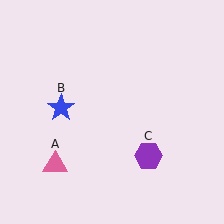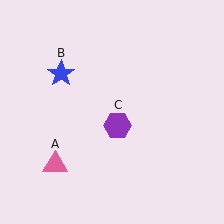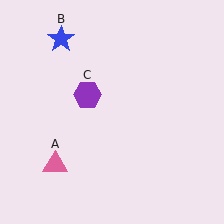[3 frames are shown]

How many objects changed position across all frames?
2 objects changed position: blue star (object B), purple hexagon (object C).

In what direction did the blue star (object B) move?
The blue star (object B) moved up.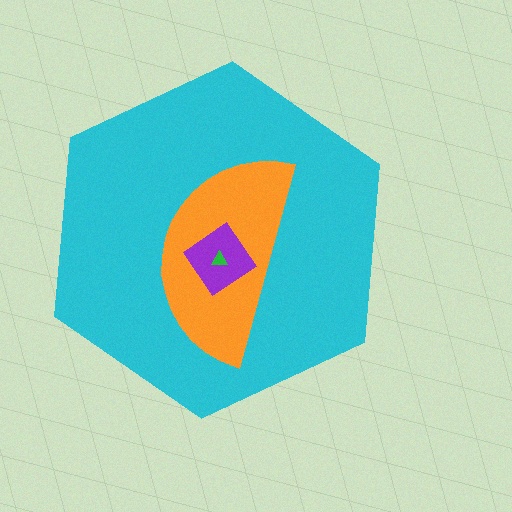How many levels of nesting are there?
4.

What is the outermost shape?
The cyan hexagon.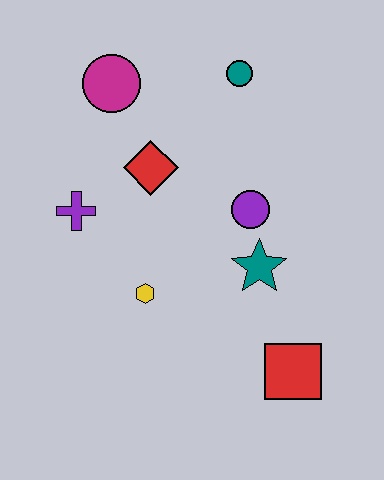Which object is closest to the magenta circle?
The red diamond is closest to the magenta circle.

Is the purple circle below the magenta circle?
Yes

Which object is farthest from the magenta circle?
The red square is farthest from the magenta circle.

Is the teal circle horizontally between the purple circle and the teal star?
No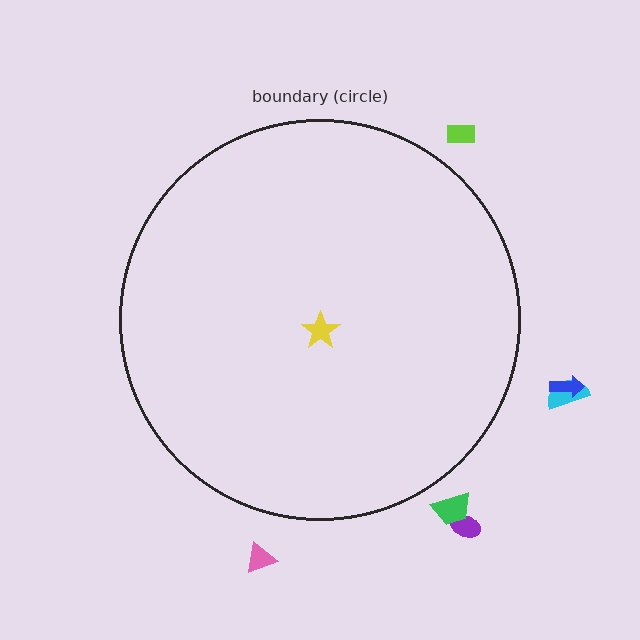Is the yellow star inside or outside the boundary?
Inside.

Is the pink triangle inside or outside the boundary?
Outside.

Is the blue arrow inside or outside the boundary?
Outside.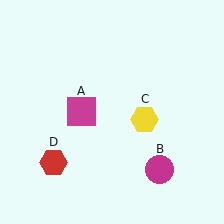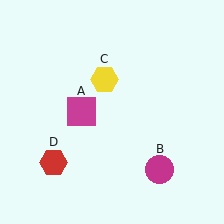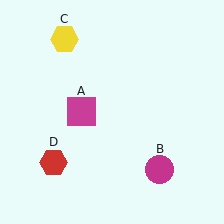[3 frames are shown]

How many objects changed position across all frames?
1 object changed position: yellow hexagon (object C).